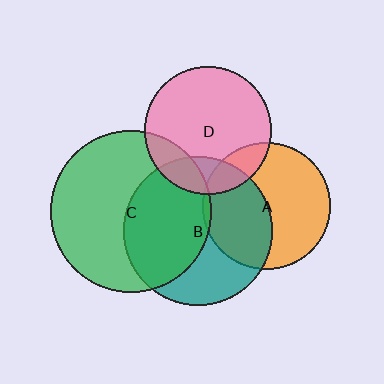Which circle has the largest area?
Circle C (green).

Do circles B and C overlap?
Yes.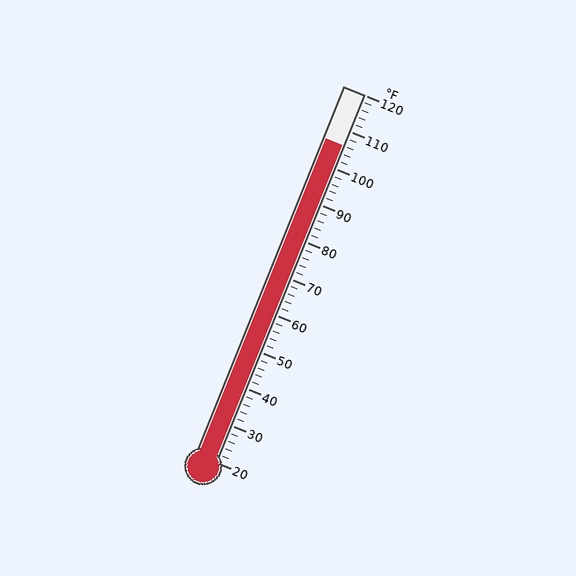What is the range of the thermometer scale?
The thermometer scale ranges from 20°F to 120°F.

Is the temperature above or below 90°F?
The temperature is above 90°F.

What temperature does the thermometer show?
The thermometer shows approximately 106°F.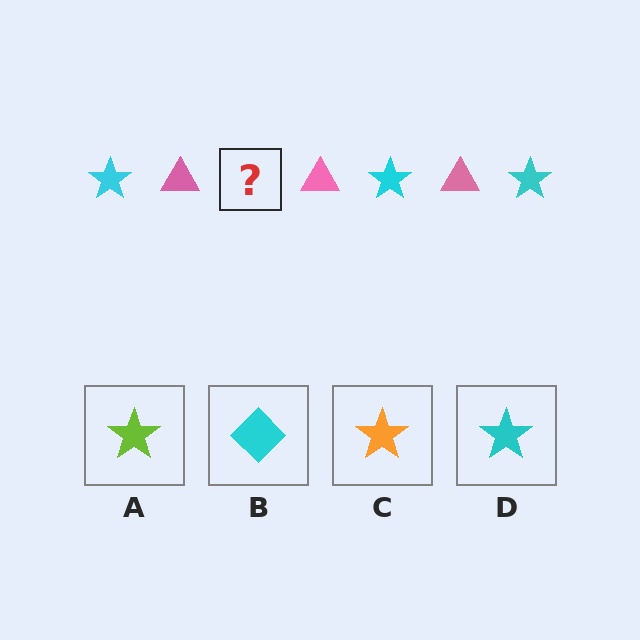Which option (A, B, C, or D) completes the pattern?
D.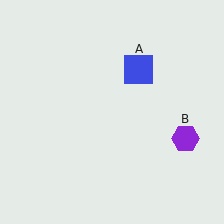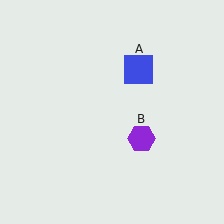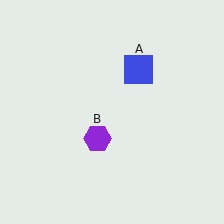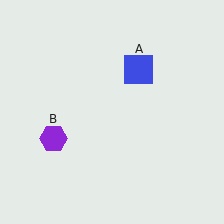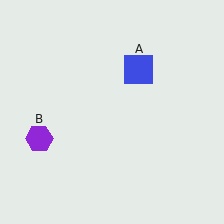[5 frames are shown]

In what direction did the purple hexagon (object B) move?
The purple hexagon (object B) moved left.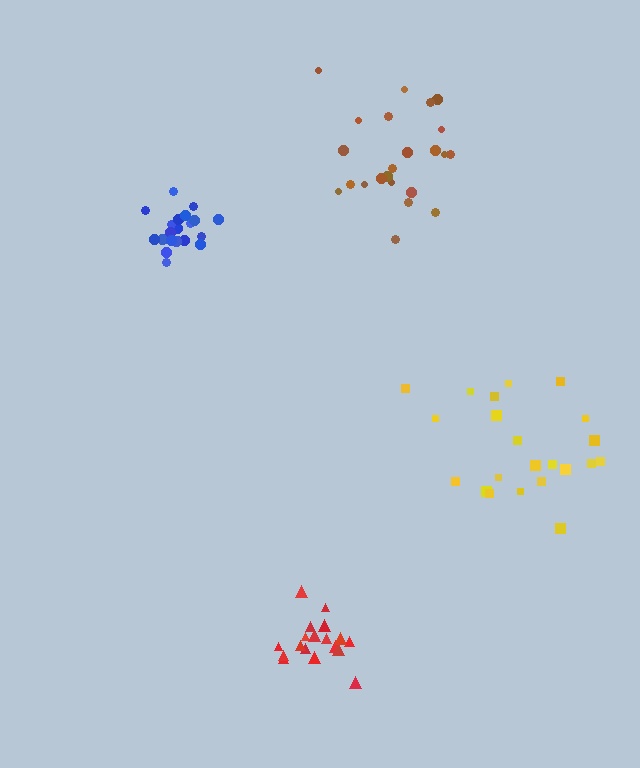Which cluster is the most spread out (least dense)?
Yellow.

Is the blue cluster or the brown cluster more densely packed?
Blue.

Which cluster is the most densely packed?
Blue.